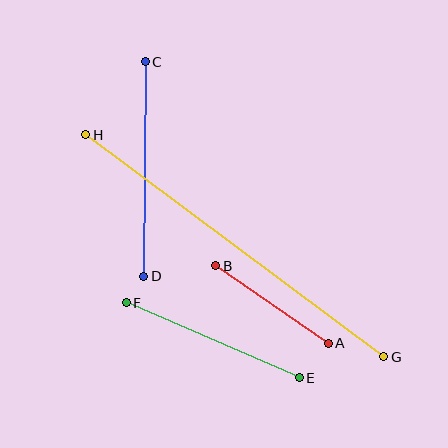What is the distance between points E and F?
The distance is approximately 188 pixels.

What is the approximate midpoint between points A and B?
The midpoint is at approximately (272, 304) pixels.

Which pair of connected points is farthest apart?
Points G and H are farthest apart.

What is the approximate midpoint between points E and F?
The midpoint is at approximately (213, 340) pixels.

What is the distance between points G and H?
The distance is approximately 372 pixels.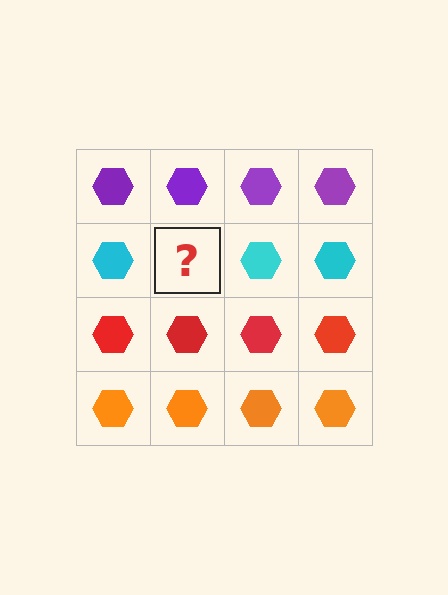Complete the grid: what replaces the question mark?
The question mark should be replaced with a cyan hexagon.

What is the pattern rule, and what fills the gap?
The rule is that each row has a consistent color. The gap should be filled with a cyan hexagon.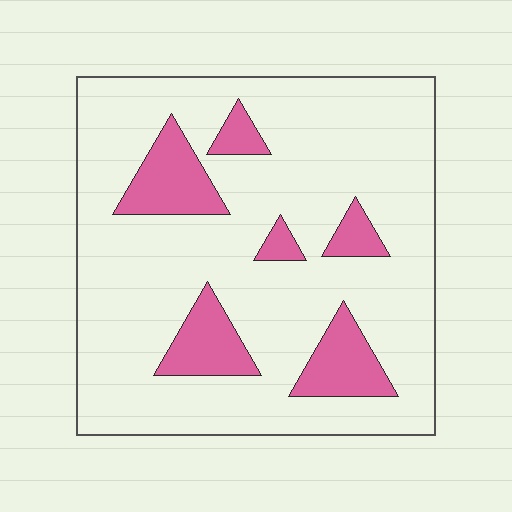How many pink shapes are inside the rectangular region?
6.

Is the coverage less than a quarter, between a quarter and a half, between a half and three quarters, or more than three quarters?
Less than a quarter.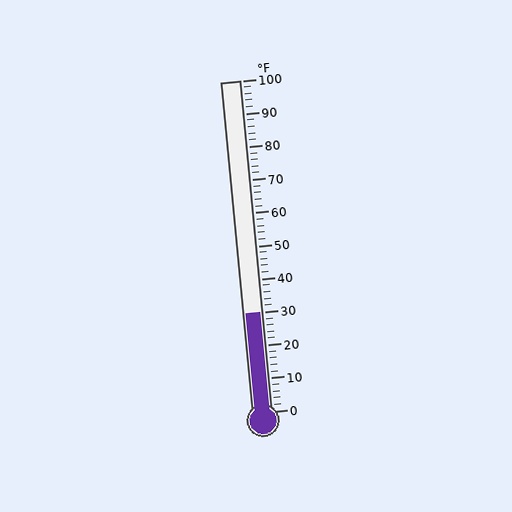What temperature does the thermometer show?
The thermometer shows approximately 30°F.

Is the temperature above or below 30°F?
The temperature is at 30°F.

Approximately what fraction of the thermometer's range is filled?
The thermometer is filled to approximately 30% of its range.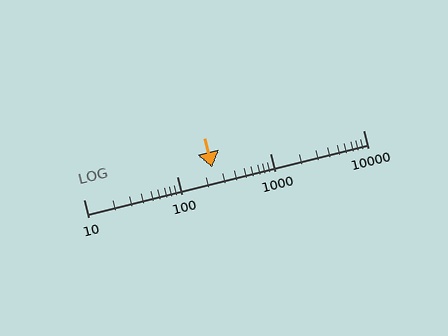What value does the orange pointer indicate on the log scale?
The pointer indicates approximately 240.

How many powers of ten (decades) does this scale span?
The scale spans 3 decades, from 10 to 10000.